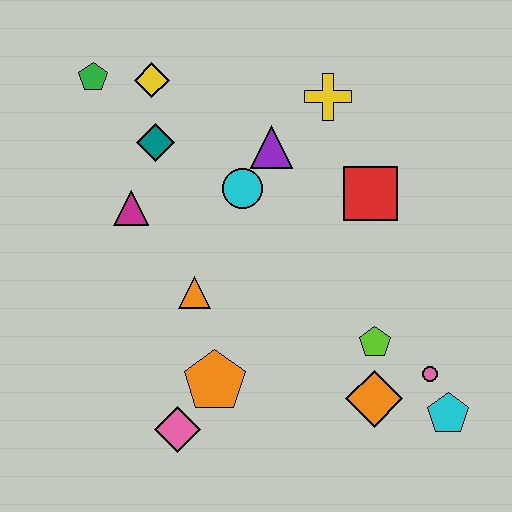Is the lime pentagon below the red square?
Yes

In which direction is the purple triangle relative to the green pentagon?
The purple triangle is to the right of the green pentagon.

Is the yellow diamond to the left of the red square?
Yes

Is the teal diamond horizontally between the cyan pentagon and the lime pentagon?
No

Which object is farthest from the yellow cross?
The pink diamond is farthest from the yellow cross.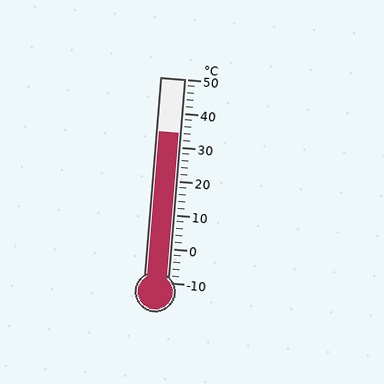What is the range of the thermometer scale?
The thermometer scale ranges from -10°C to 50°C.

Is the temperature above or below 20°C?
The temperature is above 20°C.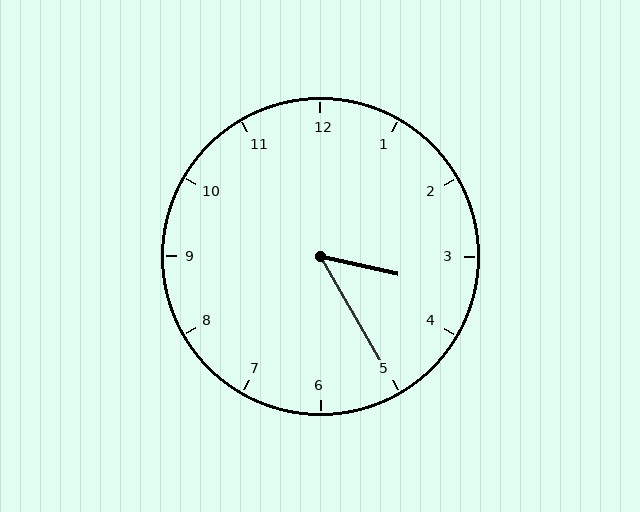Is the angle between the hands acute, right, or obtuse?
It is acute.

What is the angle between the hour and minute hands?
Approximately 48 degrees.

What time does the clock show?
3:25.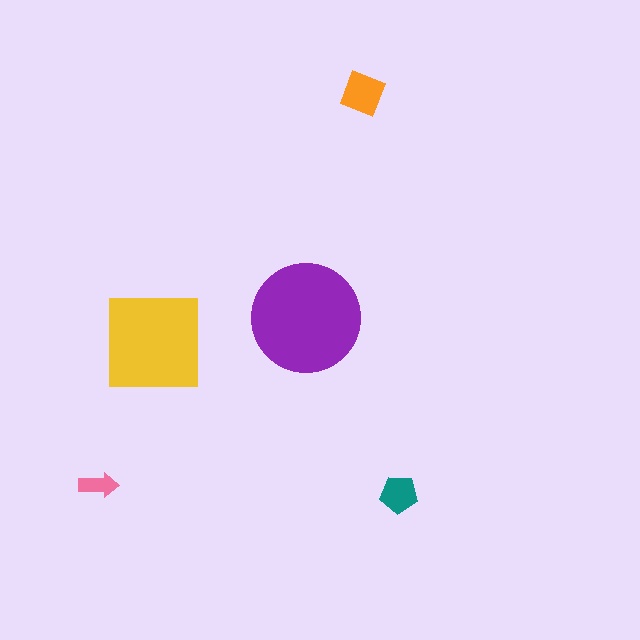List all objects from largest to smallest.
The purple circle, the yellow square, the orange diamond, the teal pentagon, the pink arrow.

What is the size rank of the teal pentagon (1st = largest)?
4th.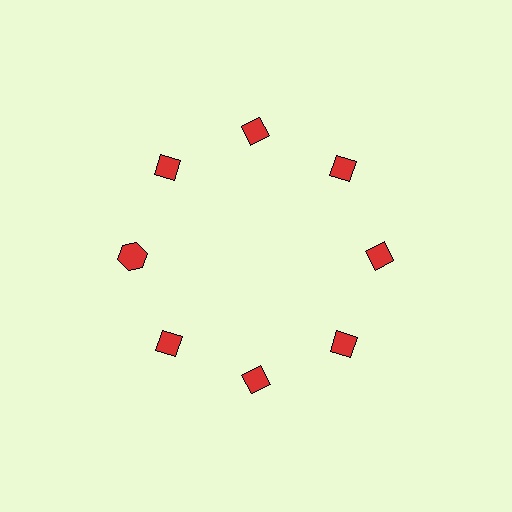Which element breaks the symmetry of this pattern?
The red hexagon at roughly the 9 o'clock position breaks the symmetry. All other shapes are red diamonds.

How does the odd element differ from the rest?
It has a different shape: hexagon instead of diamond.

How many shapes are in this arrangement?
There are 8 shapes arranged in a ring pattern.